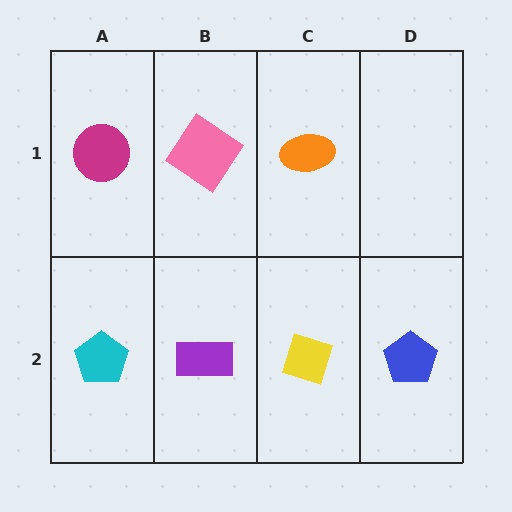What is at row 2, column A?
A cyan pentagon.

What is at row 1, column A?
A magenta circle.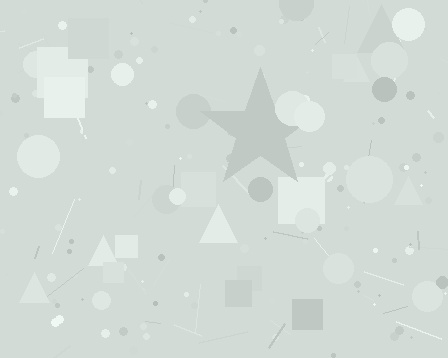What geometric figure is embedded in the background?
A star is embedded in the background.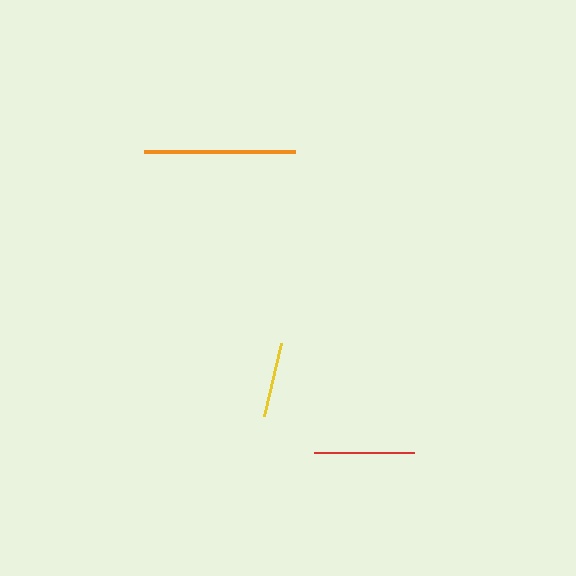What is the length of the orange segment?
The orange segment is approximately 152 pixels long.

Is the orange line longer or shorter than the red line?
The orange line is longer than the red line.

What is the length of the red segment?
The red segment is approximately 100 pixels long.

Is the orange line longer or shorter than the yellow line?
The orange line is longer than the yellow line.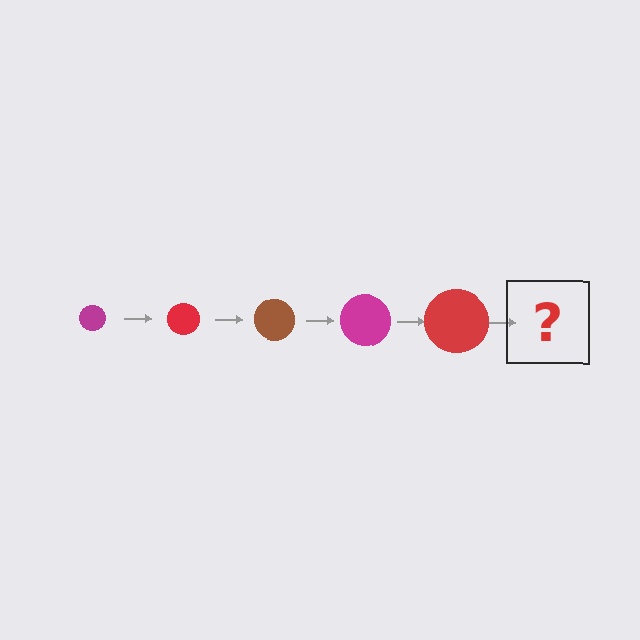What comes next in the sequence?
The next element should be a brown circle, larger than the previous one.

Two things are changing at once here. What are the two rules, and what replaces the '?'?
The two rules are that the circle grows larger each step and the color cycles through magenta, red, and brown. The '?' should be a brown circle, larger than the previous one.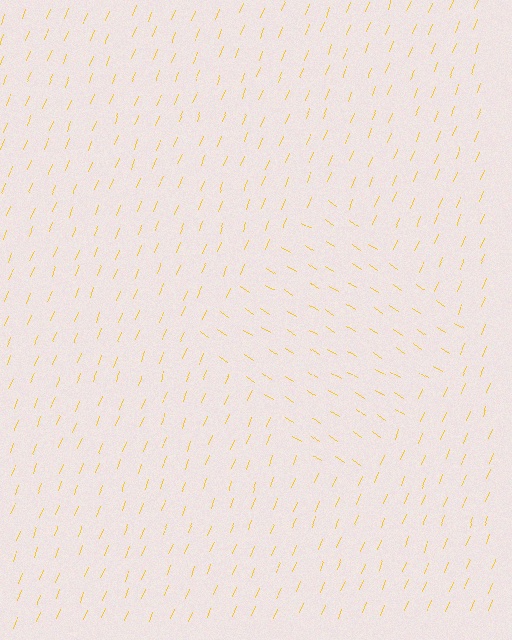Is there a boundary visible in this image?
Yes, there is a texture boundary formed by a change in line orientation.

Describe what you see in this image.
The image is filled with small yellow line segments. A diamond region in the image has lines oriented differently from the surrounding lines, creating a visible texture boundary.